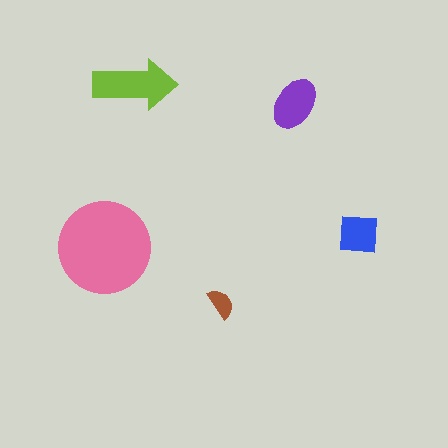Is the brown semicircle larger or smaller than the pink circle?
Smaller.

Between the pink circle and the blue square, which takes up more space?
The pink circle.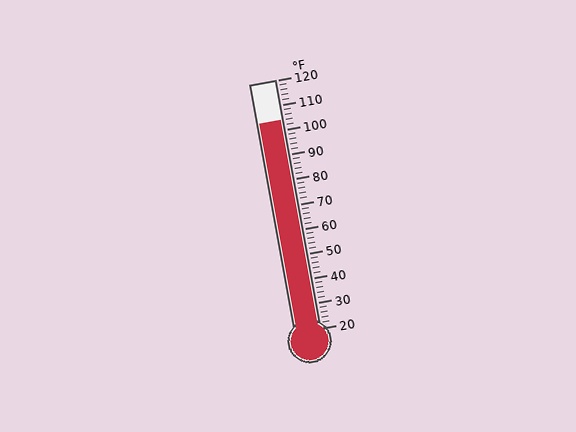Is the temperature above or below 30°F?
The temperature is above 30°F.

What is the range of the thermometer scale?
The thermometer scale ranges from 20°F to 120°F.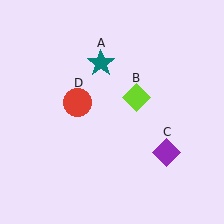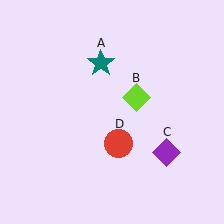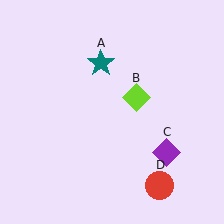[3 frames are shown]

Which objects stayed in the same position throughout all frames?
Teal star (object A) and lime diamond (object B) and purple diamond (object C) remained stationary.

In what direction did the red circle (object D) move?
The red circle (object D) moved down and to the right.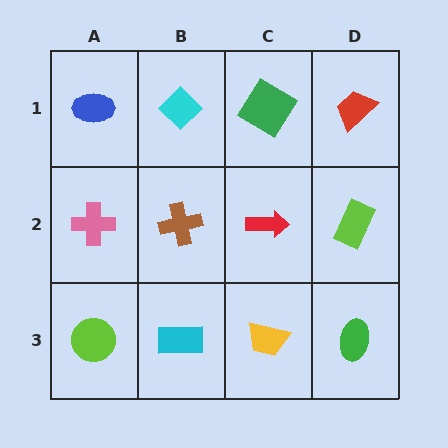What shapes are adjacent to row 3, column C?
A red arrow (row 2, column C), a cyan rectangle (row 3, column B), a green ellipse (row 3, column D).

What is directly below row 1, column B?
A brown cross.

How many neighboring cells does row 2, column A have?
3.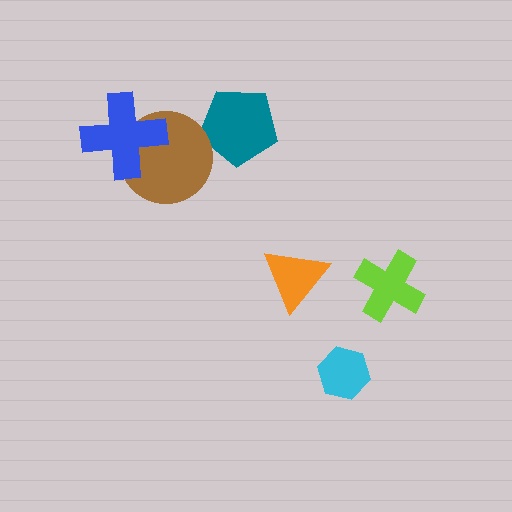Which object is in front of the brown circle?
The blue cross is in front of the brown circle.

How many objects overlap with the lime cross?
0 objects overlap with the lime cross.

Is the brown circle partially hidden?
Yes, it is partially covered by another shape.